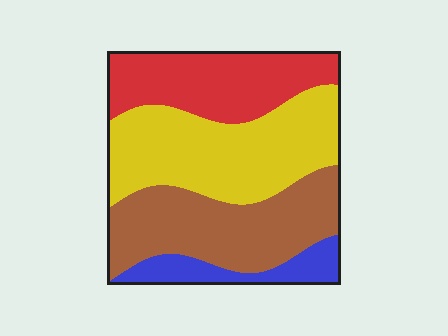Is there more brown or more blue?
Brown.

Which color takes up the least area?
Blue, at roughly 10%.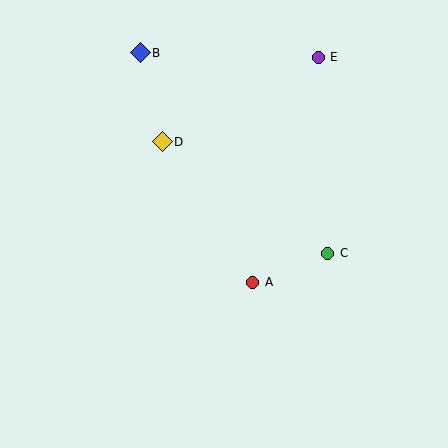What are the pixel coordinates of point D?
Point D is at (162, 142).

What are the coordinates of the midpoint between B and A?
The midpoint between B and A is at (196, 168).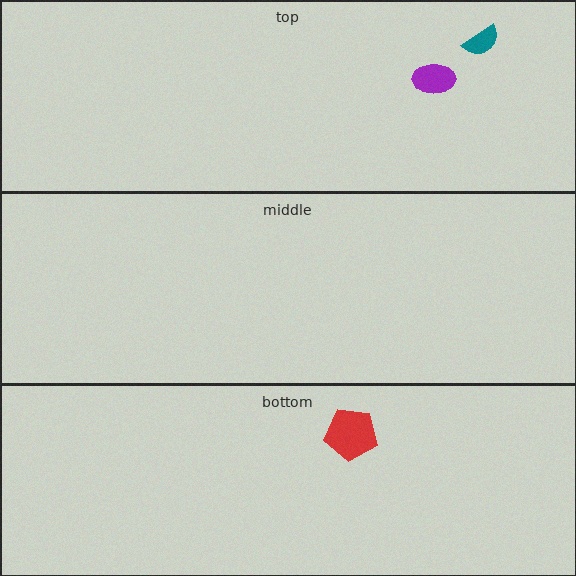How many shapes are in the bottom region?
1.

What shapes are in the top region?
The purple ellipse, the teal semicircle.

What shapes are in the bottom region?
The red pentagon.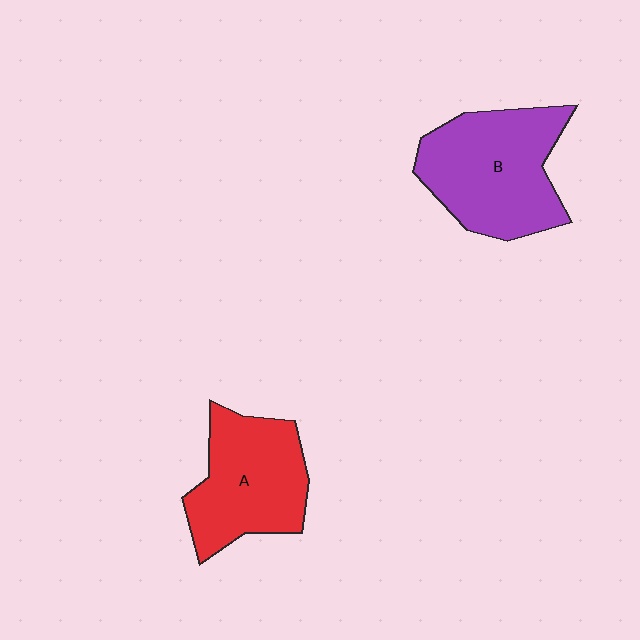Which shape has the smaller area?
Shape A (red).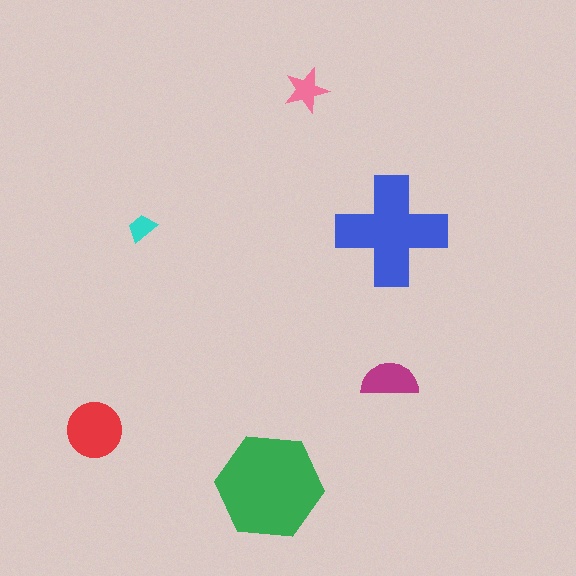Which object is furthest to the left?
The red circle is leftmost.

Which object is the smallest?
The cyan trapezoid.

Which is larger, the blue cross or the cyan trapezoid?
The blue cross.